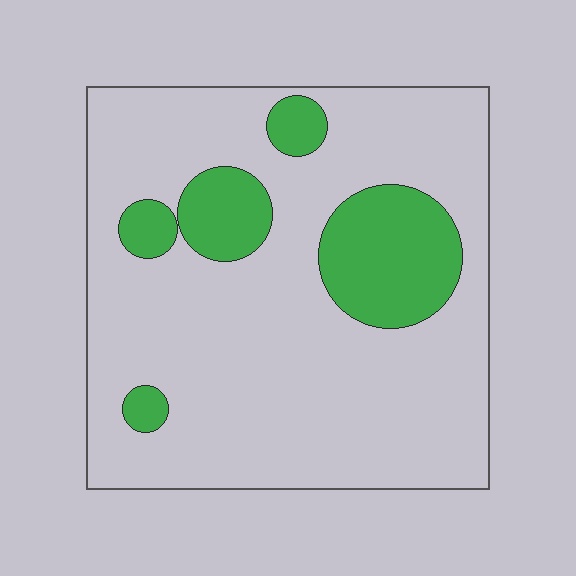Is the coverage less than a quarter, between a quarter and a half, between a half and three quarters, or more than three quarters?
Less than a quarter.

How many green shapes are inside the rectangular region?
5.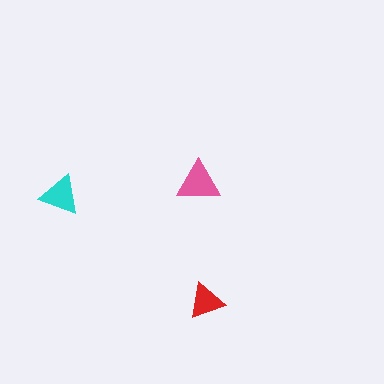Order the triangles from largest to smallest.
the pink one, the cyan one, the red one.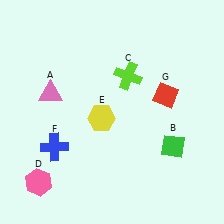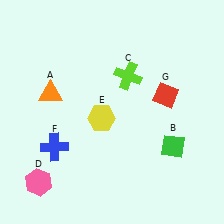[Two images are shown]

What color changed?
The triangle (A) changed from pink in Image 1 to orange in Image 2.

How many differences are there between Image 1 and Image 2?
There is 1 difference between the two images.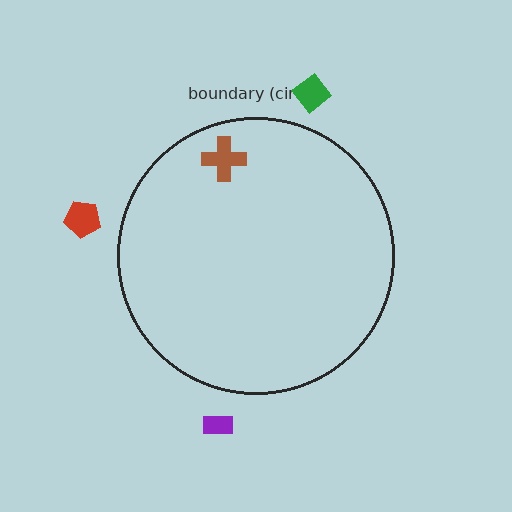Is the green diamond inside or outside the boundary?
Outside.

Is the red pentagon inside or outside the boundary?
Outside.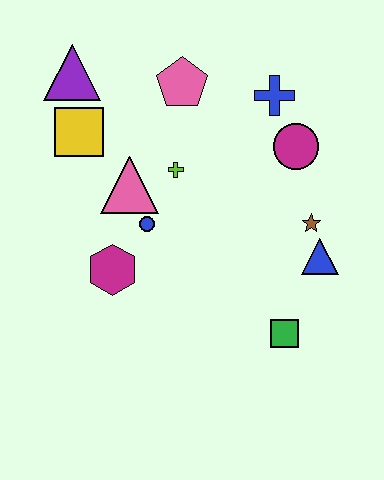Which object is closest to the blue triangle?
The brown star is closest to the blue triangle.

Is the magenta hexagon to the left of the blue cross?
Yes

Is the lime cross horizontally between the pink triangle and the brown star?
Yes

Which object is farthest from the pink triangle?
The green square is farthest from the pink triangle.